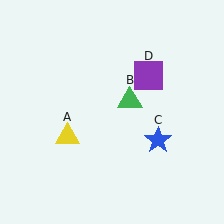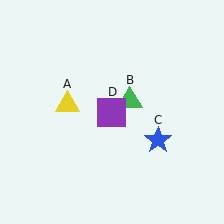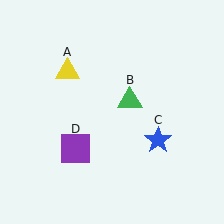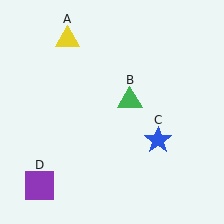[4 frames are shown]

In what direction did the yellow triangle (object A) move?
The yellow triangle (object A) moved up.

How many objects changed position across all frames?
2 objects changed position: yellow triangle (object A), purple square (object D).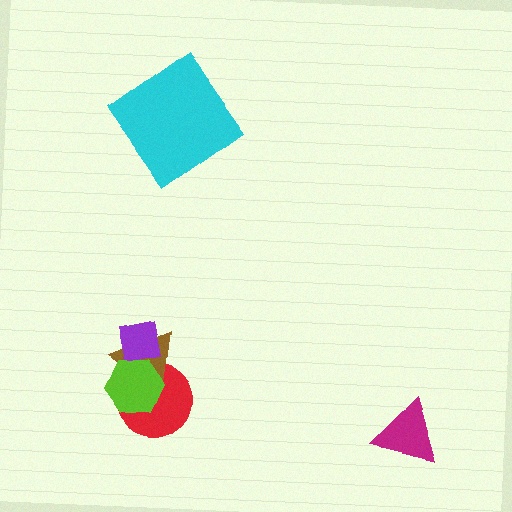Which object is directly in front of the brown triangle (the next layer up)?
The purple square is directly in front of the brown triangle.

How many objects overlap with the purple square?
2 objects overlap with the purple square.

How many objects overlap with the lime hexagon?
3 objects overlap with the lime hexagon.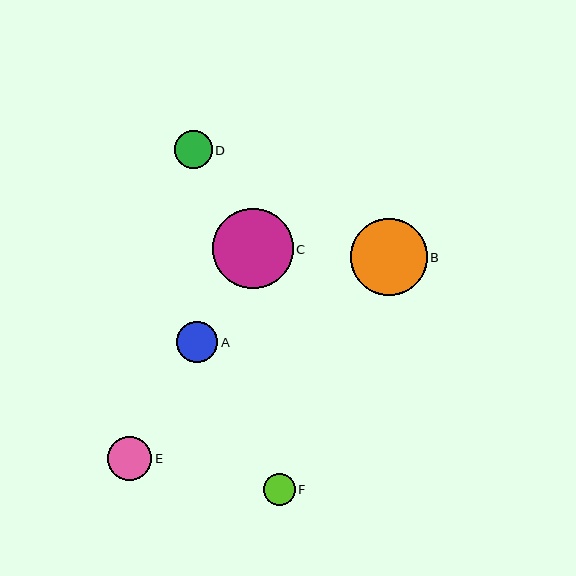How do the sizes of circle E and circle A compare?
Circle E and circle A are approximately the same size.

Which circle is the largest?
Circle C is the largest with a size of approximately 80 pixels.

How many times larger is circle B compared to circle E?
Circle B is approximately 1.7 times the size of circle E.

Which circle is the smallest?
Circle F is the smallest with a size of approximately 32 pixels.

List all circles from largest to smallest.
From largest to smallest: C, B, E, A, D, F.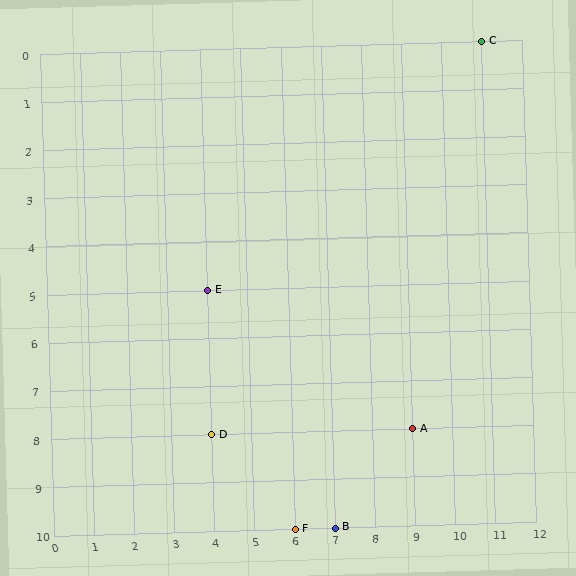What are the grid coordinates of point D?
Point D is at grid coordinates (4, 8).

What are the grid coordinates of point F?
Point F is at grid coordinates (6, 10).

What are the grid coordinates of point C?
Point C is at grid coordinates (11, 0).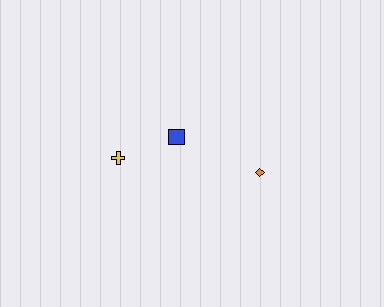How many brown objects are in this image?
There are no brown objects.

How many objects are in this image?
There are 3 objects.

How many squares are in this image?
There is 1 square.